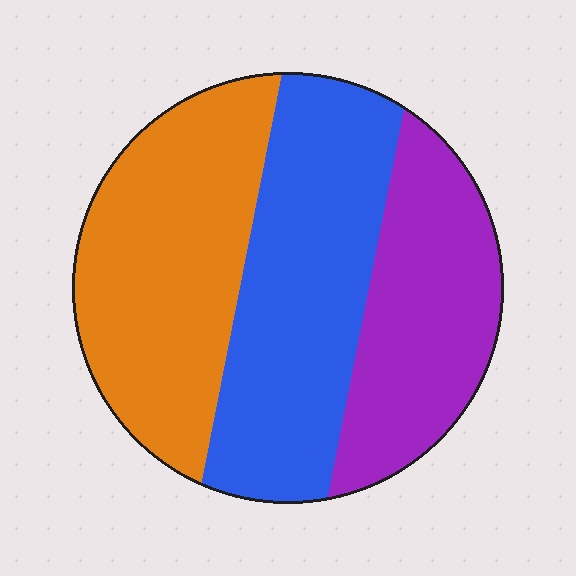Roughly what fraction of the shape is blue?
Blue covers around 35% of the shape.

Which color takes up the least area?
Purple, at roughly 25%.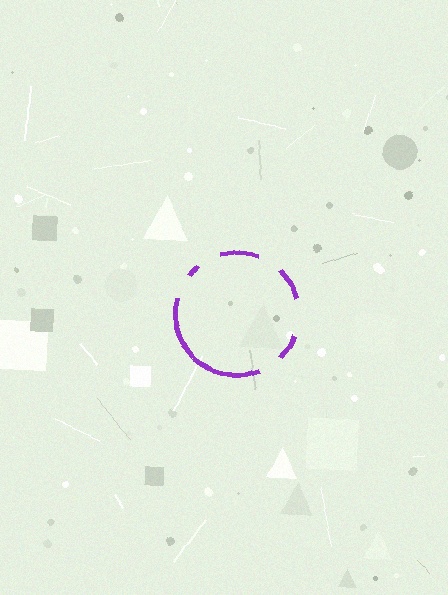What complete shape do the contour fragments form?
The contour fragments form a circle.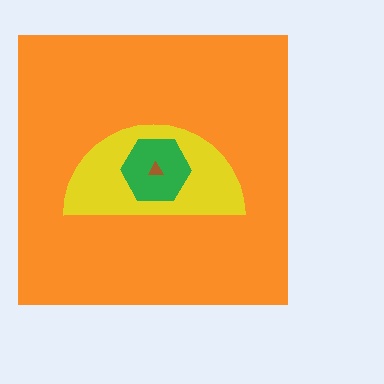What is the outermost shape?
The orange square.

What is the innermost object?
The brown triangle.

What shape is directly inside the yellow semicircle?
The green hexagon.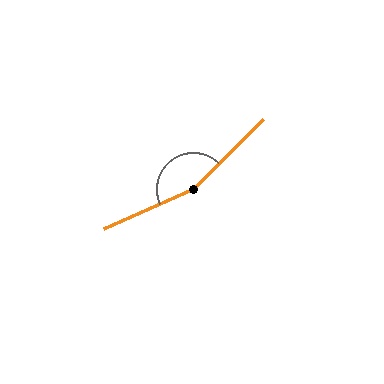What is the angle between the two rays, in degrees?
Approximately 158 degrees.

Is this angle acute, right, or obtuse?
It is obtuse.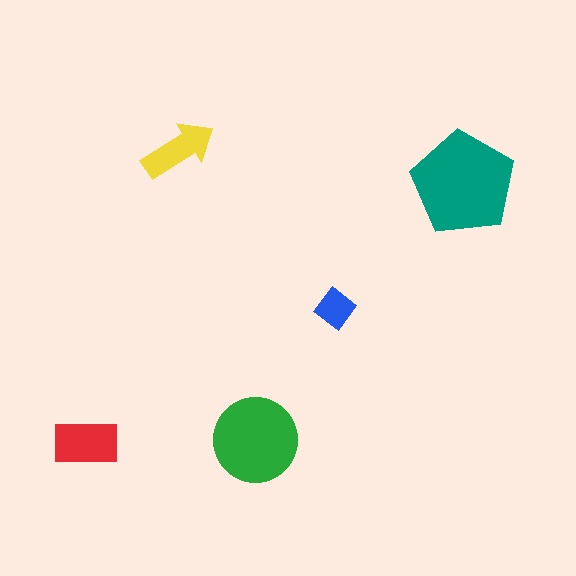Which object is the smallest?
The blue diamond.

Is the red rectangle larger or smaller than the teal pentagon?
Smaller.